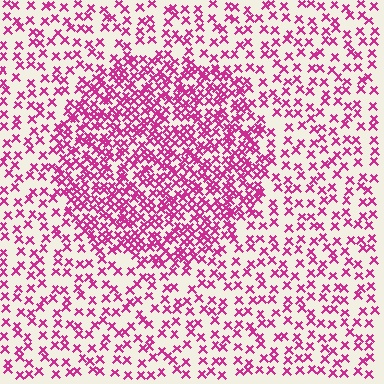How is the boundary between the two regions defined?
The boundary is defined by a change in element density (approximately 2.2x ratio). All elements are the same color, size, and shape.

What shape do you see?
I see a circle.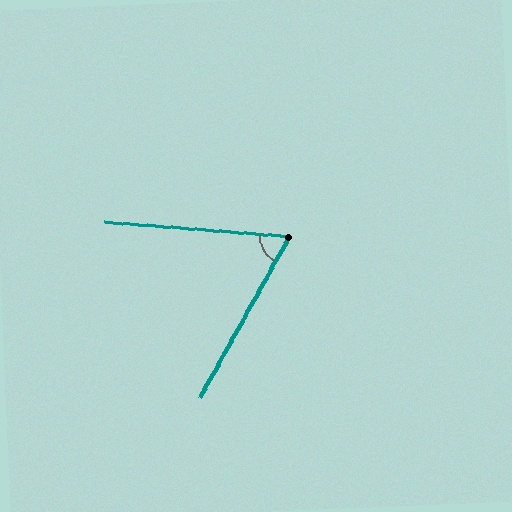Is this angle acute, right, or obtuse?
It is acute.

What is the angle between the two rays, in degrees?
Approximately 65 degrees.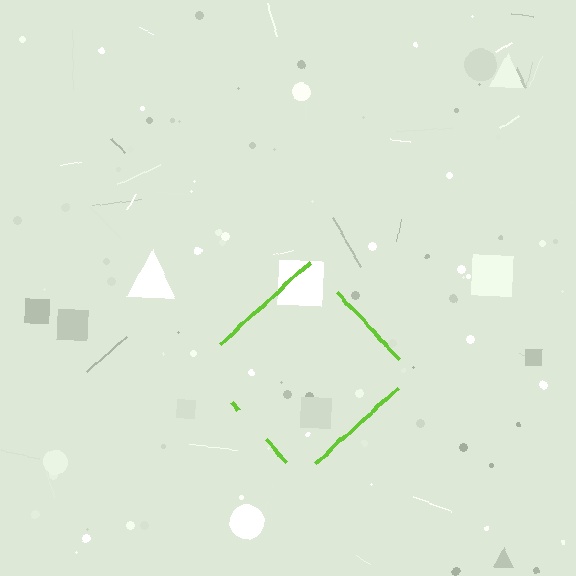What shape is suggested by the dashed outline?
The dashed outline suggests a diamond.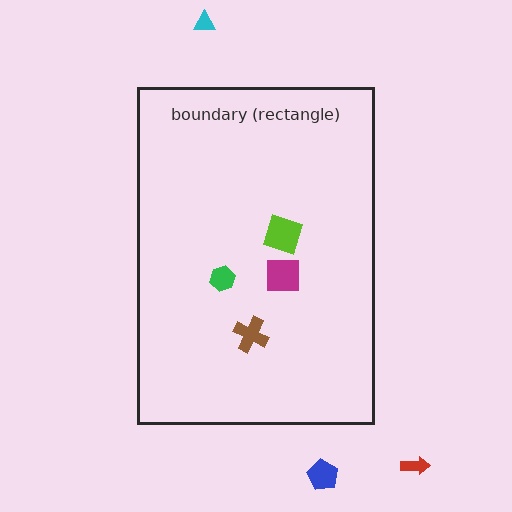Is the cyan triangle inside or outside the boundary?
Outside.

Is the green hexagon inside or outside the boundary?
Inside.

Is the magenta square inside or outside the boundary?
Inside.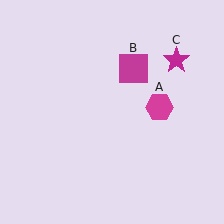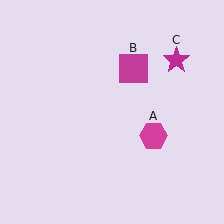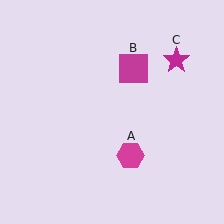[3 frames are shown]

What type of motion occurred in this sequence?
The magenta hexagon (object A) rotated clockwise around the center of the scene.